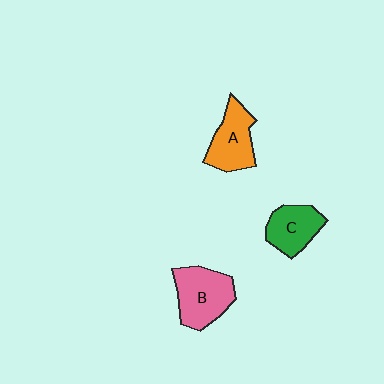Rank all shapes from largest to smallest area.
From largest to smallest: B (pink), A (orange), C (green).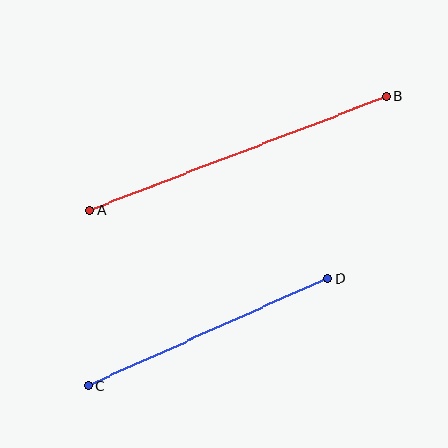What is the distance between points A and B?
The distance is approximately 318 pixels.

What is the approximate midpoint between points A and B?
The midpoint is at approximately (238, 153) pixels.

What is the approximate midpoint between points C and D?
The midpoint is at approximately (208, 332) pixels.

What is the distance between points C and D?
The distance is approximately 262 pixels.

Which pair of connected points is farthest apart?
Points A and B are farthest apart.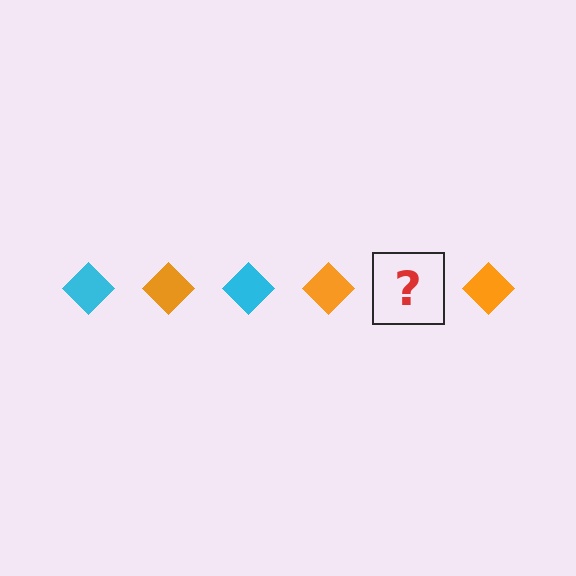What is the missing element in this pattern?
The missing element is a cyan diamond.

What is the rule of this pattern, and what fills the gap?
The rule is that the pattern cycles through cyan, orange diamonds. The gap should be filled with a cyan diamond.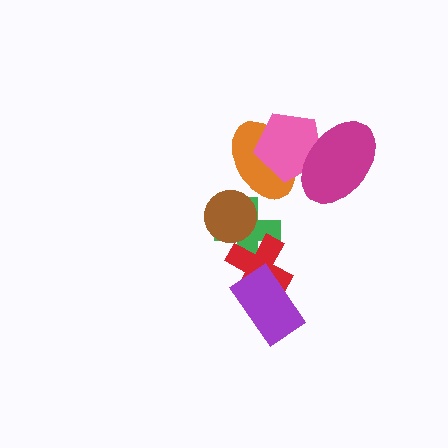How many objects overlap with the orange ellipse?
2 objects overlap with the orange ellipse.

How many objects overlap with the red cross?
2 objects overlap with the red cross.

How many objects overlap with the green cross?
2 objects overlap with the green cross.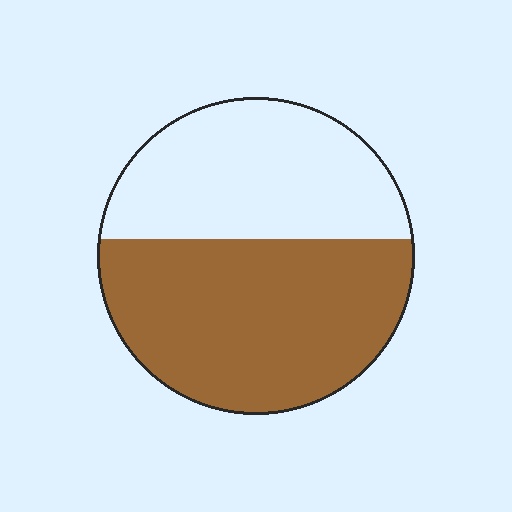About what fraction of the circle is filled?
About three fifths (3/5).